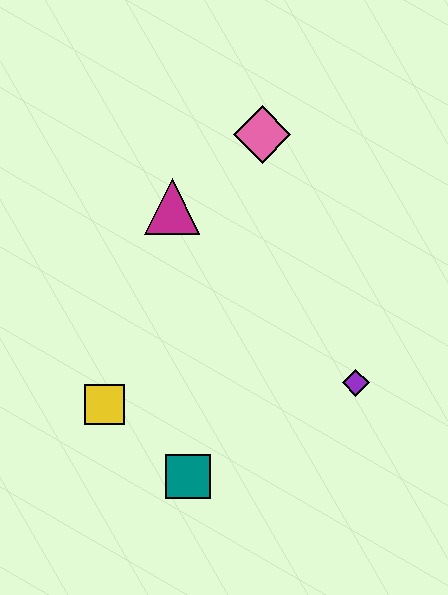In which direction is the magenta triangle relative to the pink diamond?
The magenta triangle is to the left of the pink diamond.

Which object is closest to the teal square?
The yellow square is closest to the teal square.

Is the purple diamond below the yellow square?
No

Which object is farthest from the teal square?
The pink diamond is farthest from the teal square.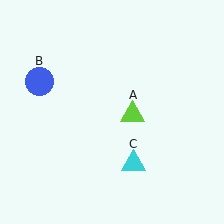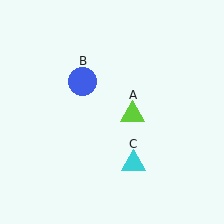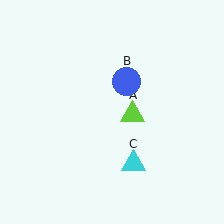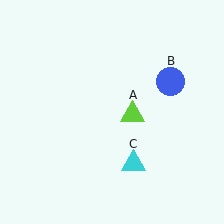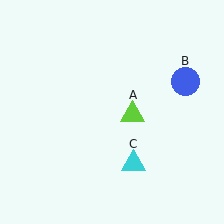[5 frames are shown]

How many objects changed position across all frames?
1 object changed position: blue circle (object B).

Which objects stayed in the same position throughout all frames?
Lime triangle (object A) and cyan triangle (object C) remained stationary.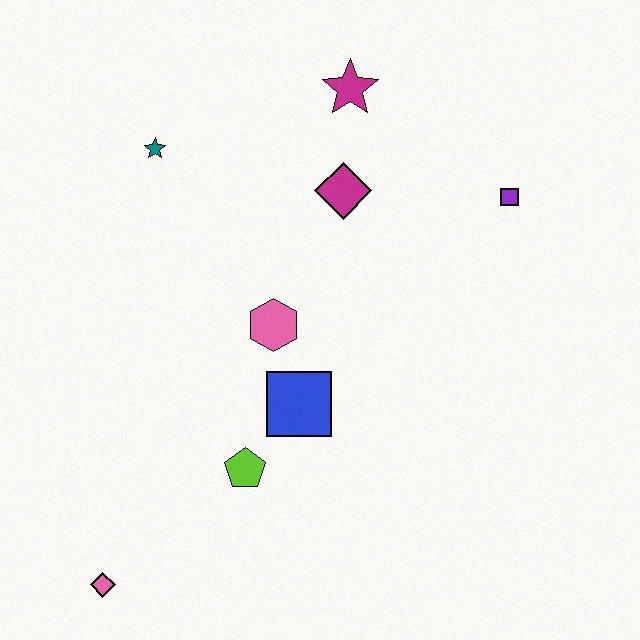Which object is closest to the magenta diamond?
The magenta star is closest to the magenta diamond.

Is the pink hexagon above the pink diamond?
Yes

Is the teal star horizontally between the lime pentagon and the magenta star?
No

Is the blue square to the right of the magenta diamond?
No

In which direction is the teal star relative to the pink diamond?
The teal star is above the pink diamond.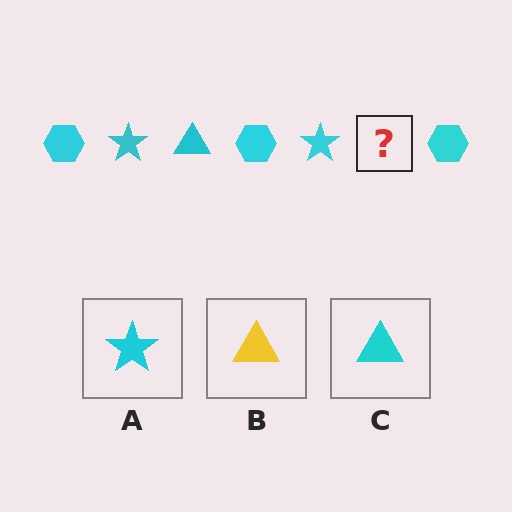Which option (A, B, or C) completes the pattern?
C.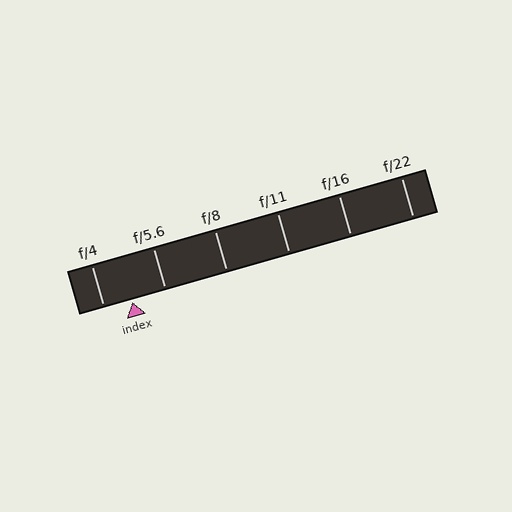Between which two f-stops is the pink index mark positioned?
The index mark is between f/4 and f/5.6.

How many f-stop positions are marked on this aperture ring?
There are 6 f-stop positions marked.